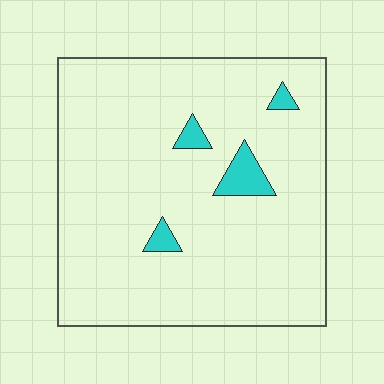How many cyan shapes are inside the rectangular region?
4.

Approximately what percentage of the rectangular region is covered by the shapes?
Approximately 5%.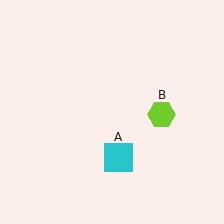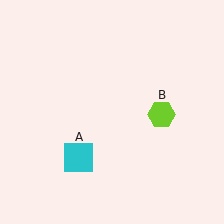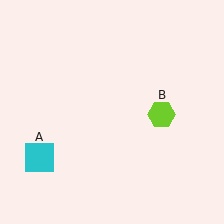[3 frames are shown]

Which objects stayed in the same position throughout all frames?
Lime hexagon (object B) remained stationary.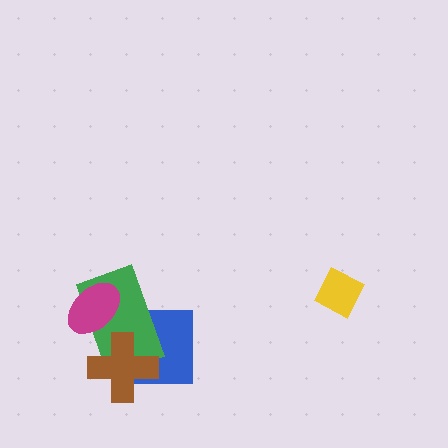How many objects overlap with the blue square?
2 objects overlap with the blue square.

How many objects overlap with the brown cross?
2 objects overlap with the brown cross.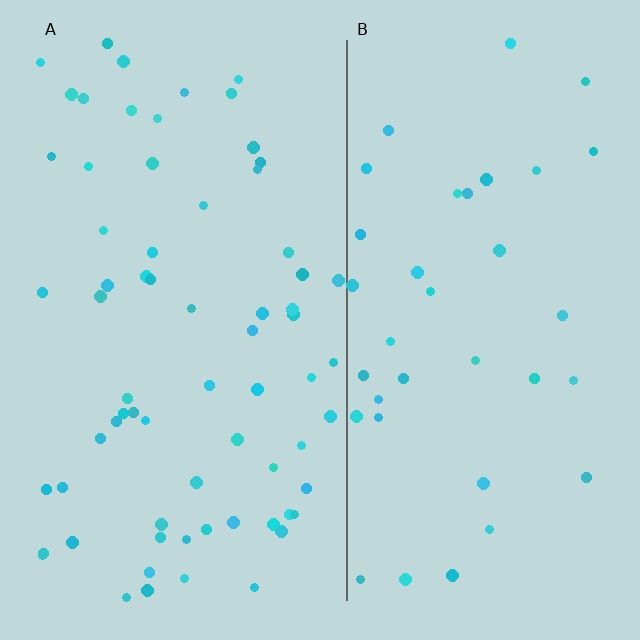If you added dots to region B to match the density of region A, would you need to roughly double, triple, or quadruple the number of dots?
Approximately double.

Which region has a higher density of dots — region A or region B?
A (the left).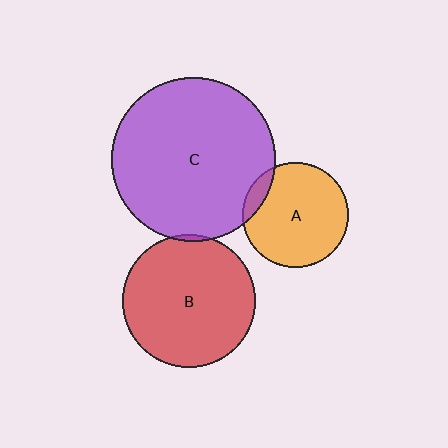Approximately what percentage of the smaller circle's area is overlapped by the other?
Approximately 10%.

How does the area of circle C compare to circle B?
Approximately 1.5 times.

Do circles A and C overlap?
Yes.